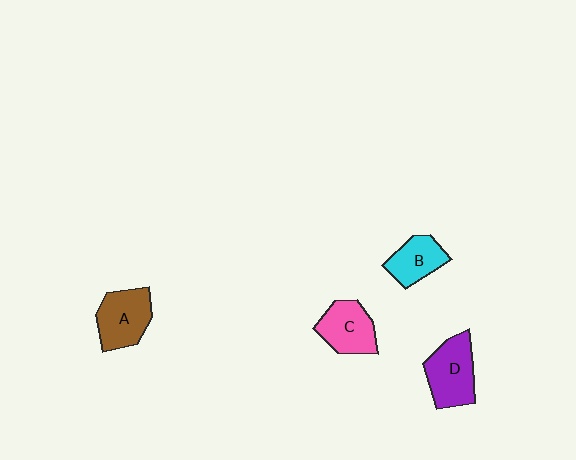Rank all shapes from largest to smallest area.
From largest to smallest: D (purple), A (brown), C (pink), B (cyan).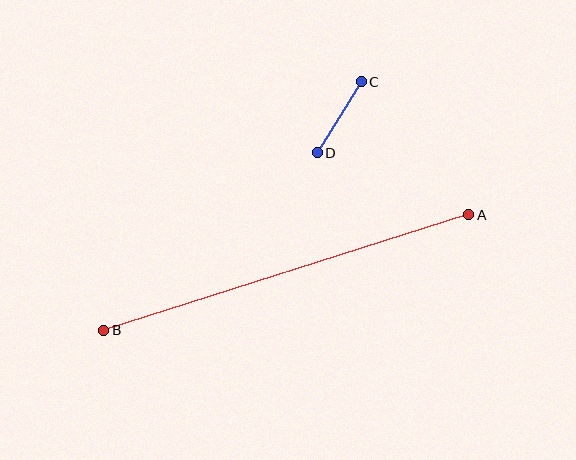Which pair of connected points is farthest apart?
Points A and B are farthest apart.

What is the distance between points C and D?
The distance is approximately 84 pixels.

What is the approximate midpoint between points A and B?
The midpoint is at approximately (286, 273) pixels.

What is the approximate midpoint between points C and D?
The midpoint is at approximately (339, 117) pixels.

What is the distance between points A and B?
The distance is approximately 383 pixels.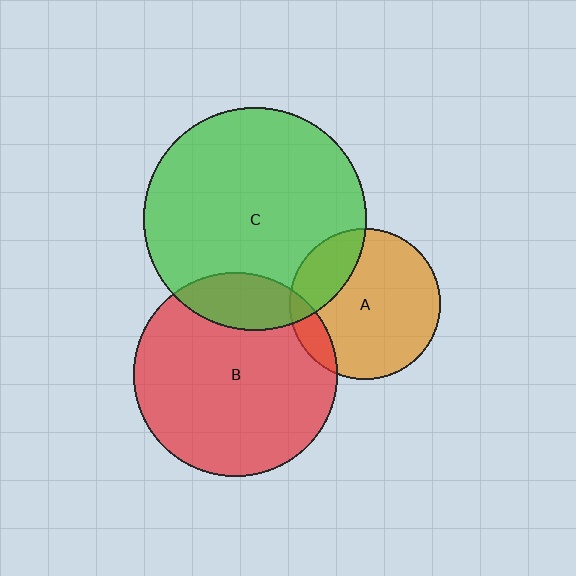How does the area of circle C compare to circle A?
Approximately 2.2 times.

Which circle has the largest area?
Circle C (green).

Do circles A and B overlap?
Yes.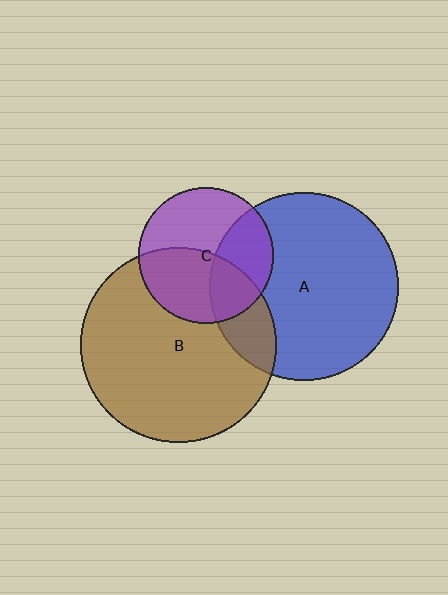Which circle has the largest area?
Circle B (brown).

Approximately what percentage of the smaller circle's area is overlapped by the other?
Approximately 35%.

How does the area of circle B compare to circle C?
Approximately 2.1 times.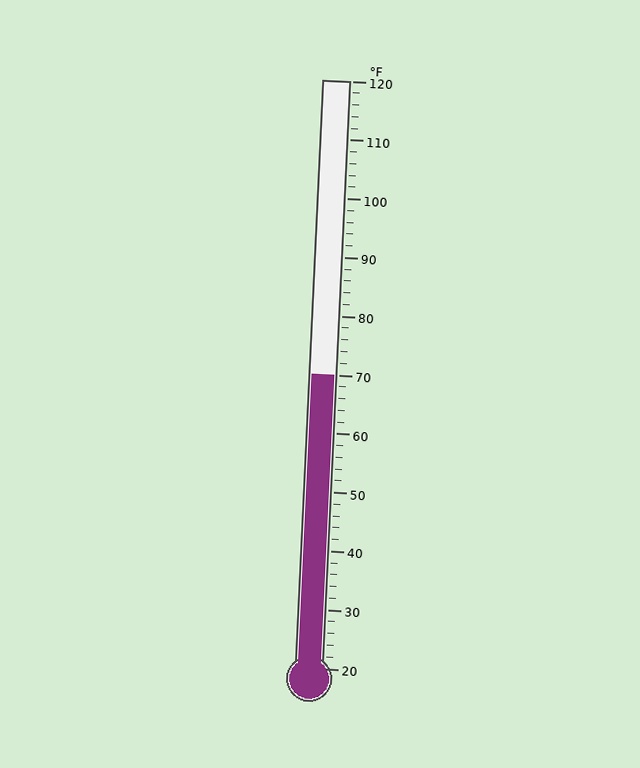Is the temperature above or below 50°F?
The temperature is above 50°F.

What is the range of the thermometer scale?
The thermometer scale ranges from 20°F to 120°F.